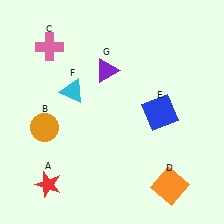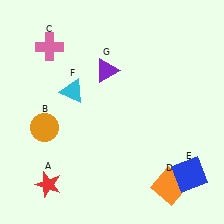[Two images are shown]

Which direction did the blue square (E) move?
The blue square (E) moved down.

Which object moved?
The blue square (E) moved down.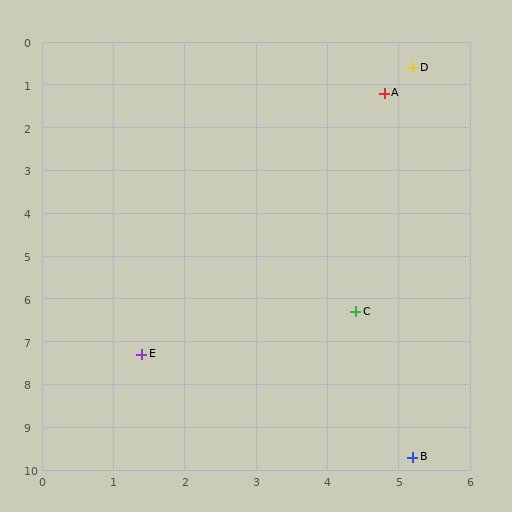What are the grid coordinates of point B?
Point B is at approximately (5.2, 9.7).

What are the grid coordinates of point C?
Point C is at approximately (4.4, 6.3).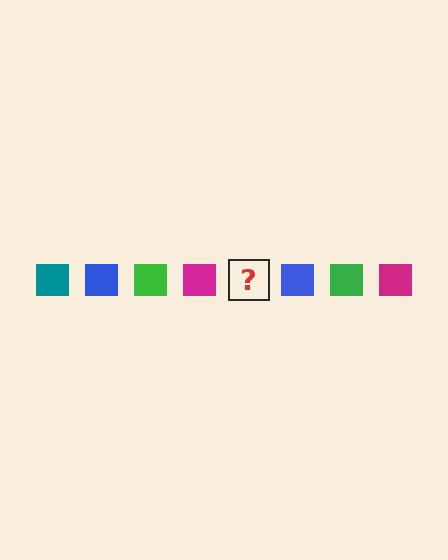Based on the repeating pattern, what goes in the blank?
The blank should be a teal square.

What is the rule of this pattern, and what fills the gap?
The rule is that the pattern cycles through teal, blue, green, magenta squares. The gap should be filled with a teal square.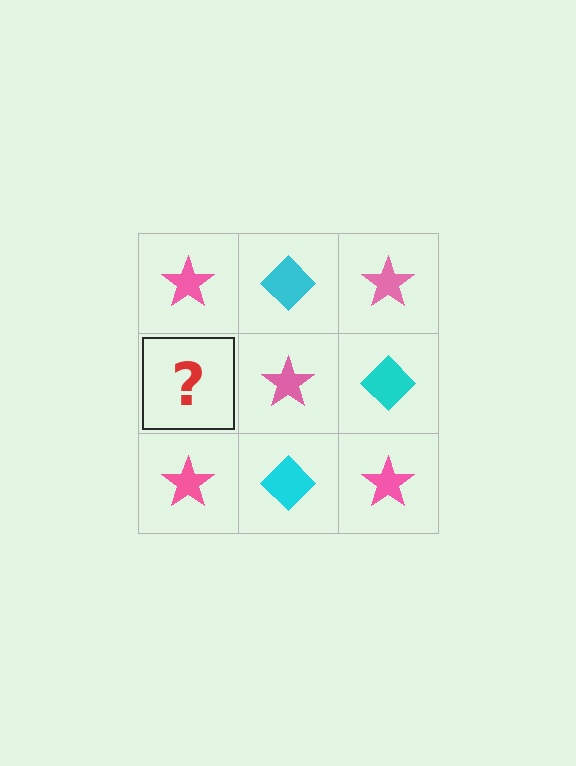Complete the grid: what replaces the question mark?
The question mark should be replaced with a cyan diamond.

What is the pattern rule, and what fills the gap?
The rule is that it alternates pink star and cyan diamond in a checkerboard pattern. The gap should be filled with a cyan diamond.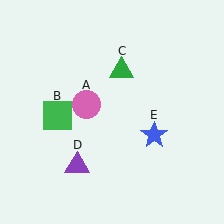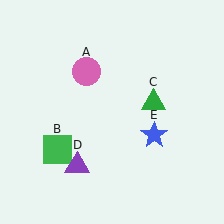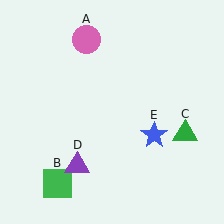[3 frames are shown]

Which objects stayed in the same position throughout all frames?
Purple triangle (object D) and blue star (object E) remained stationary.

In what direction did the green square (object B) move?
The green square (object B) moved down.